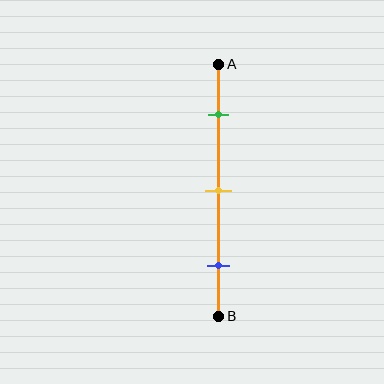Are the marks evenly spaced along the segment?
Yes, the marks are approximately evenly spaced.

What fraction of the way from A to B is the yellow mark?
The yellow mark is approximately 50% (0.5) of the way from A to B.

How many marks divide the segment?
There are 3 marks dividing the segment.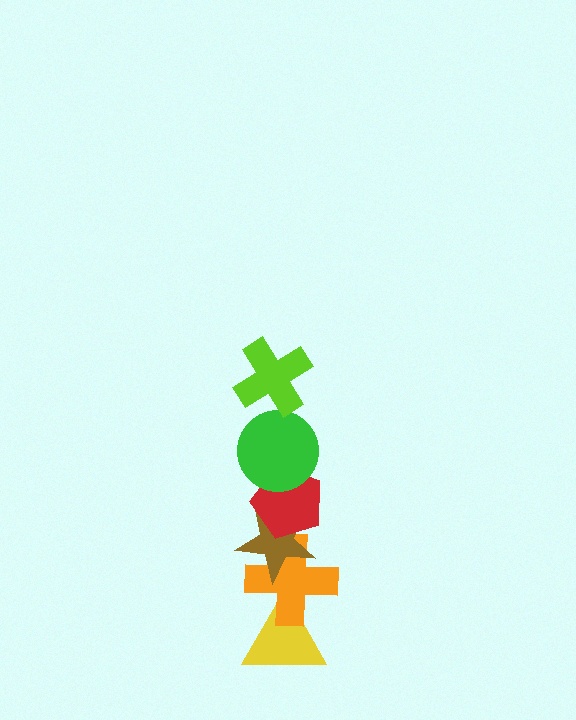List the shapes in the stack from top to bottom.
From top to bottom: the lime cross, the green circle, the red pentagon, the brown star, the orange cross, the yellow triangle.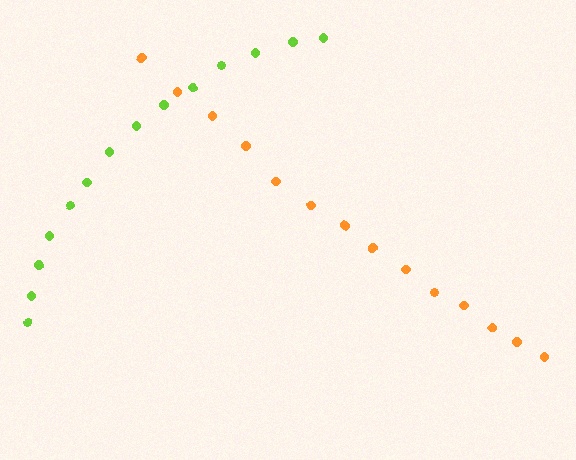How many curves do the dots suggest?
There are 2 distinct paths.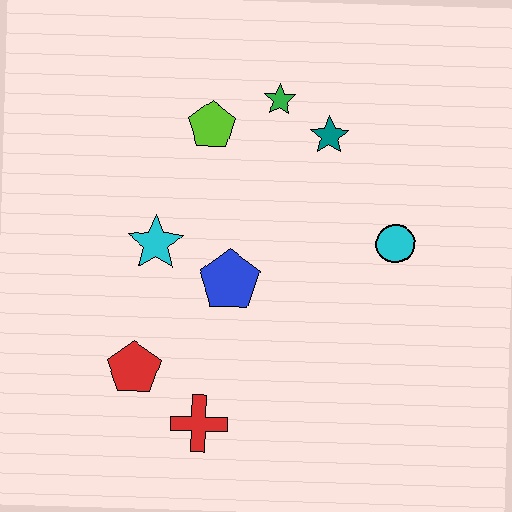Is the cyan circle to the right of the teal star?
Yes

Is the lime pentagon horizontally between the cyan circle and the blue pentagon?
No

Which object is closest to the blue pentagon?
The cyan star is closest to the blue pentagon.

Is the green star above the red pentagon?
Yes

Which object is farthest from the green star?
The red cross is farthest from the green star.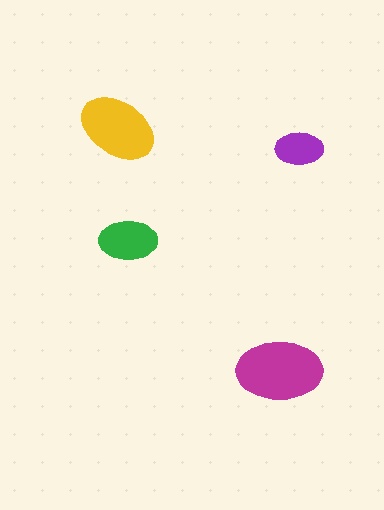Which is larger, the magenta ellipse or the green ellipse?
The magenta one.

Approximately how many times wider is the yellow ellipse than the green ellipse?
About 1.5 times wider.